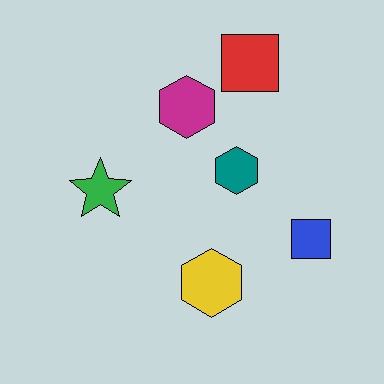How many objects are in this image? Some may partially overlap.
There are 6 objects.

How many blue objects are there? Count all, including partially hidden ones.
There is 1 blue object.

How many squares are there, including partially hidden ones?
There are 2 squares.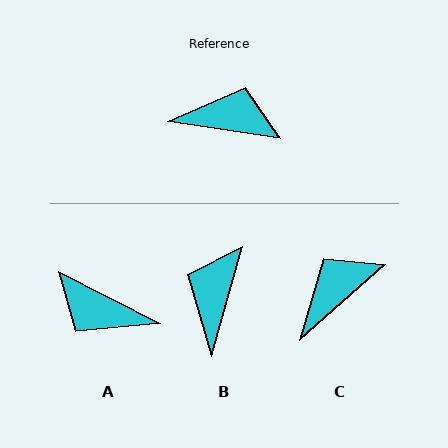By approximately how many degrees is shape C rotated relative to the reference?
Approximately 50 degrees counter-clockwise.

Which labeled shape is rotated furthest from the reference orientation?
A, about 161 degrees away.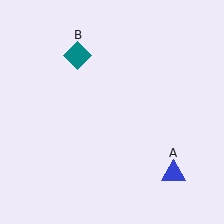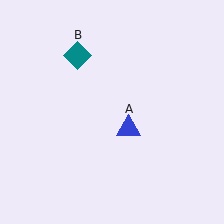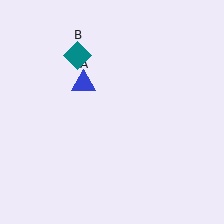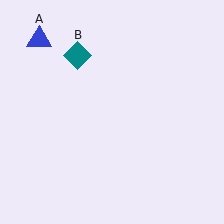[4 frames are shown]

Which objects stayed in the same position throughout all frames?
Teal diamond (object B) remained stationary.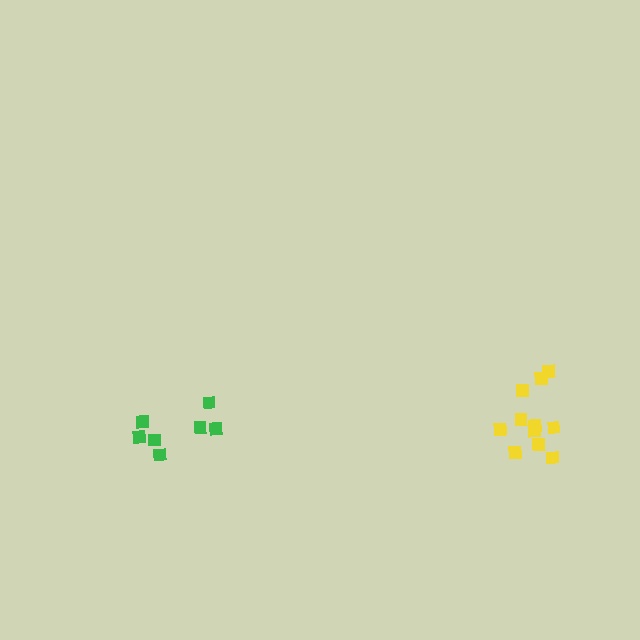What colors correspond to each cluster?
The clusters are colored: yellow, green.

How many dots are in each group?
Group 1: 11 dots, Group 2: 7 dots (18 total).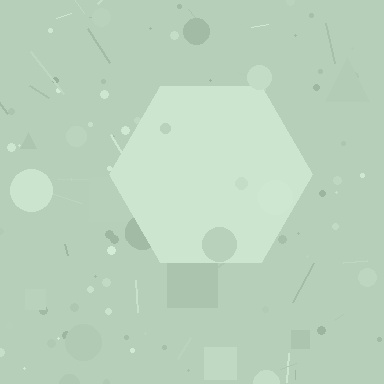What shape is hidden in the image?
A hexagon is hidden in the image.